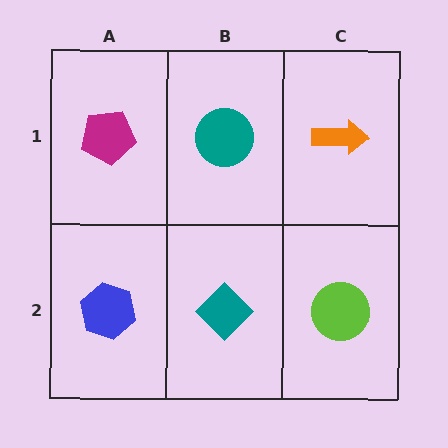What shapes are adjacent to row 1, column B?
A teal diamond (row 2, column B), a magenta pentagon (row 1, column A), an orange arrow (row 1, column C).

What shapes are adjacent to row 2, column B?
A teal circle (row 1, column B), a blue hexagon (row 2, column A), a lime circle (row 2, column C).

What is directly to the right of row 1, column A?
A teal circle.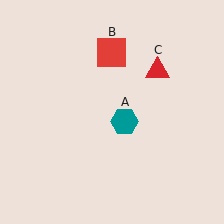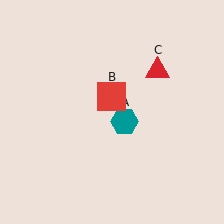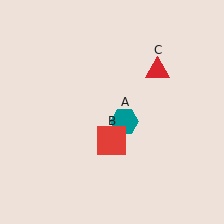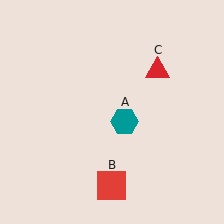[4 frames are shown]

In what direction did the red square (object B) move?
The red square (object B) moved down.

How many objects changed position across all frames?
1 object changed position: red square (object B).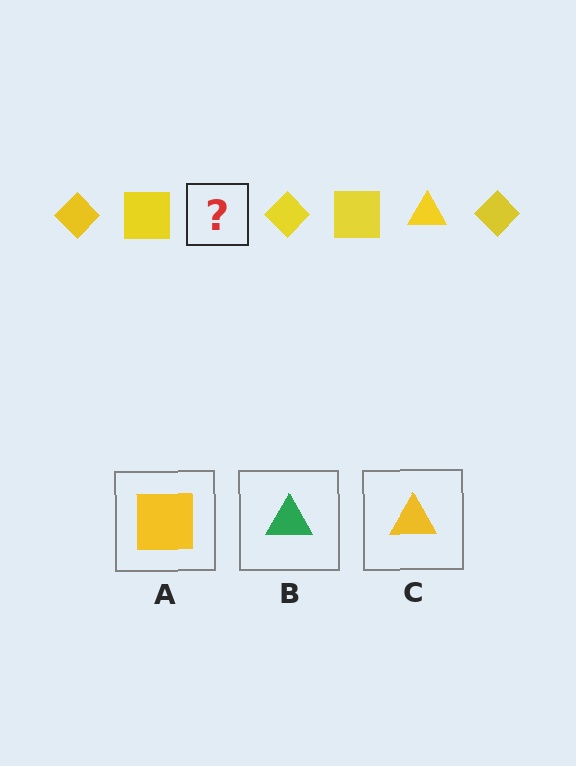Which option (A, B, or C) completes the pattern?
C.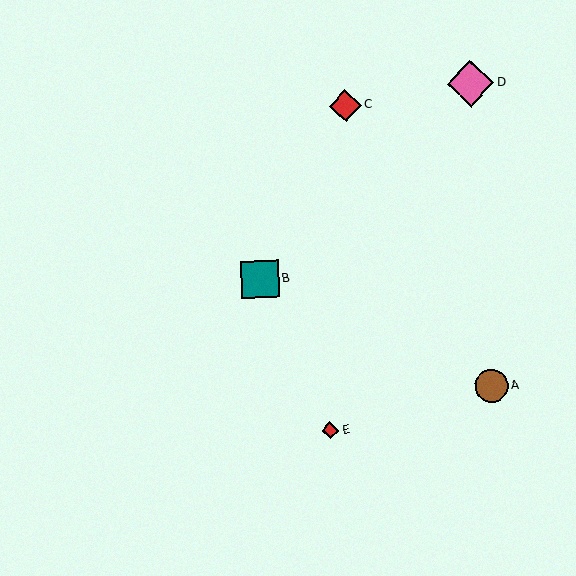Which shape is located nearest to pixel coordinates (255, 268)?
The teal square (labeled B) at (260, 279) is nearest to that location.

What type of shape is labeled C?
Shape C is a red diamond.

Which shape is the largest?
The pink diamond (labeled D) is the largest.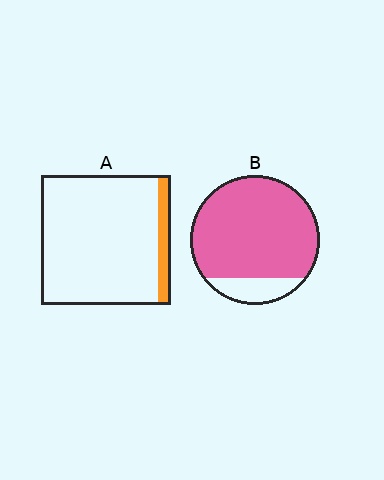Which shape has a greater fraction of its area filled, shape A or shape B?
Shape B.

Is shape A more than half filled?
No.